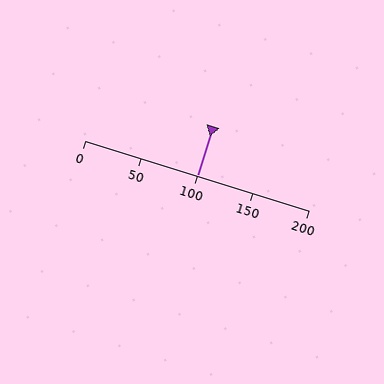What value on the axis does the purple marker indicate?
The marker indicates approximately 100.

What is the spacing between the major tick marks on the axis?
The major ticks are spaced 50 apart.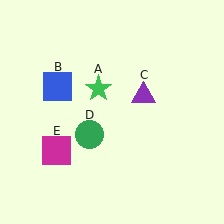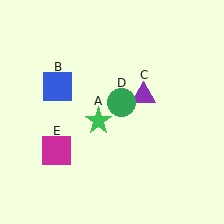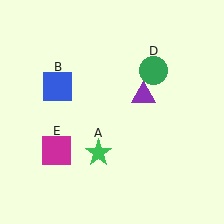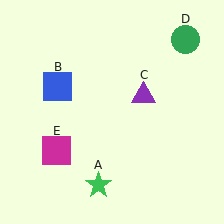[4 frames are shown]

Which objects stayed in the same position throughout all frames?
Blue square (object B) and purple triangle (object C) and magenta square (object E) remained stationary.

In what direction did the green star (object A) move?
The green star (object A) moved down.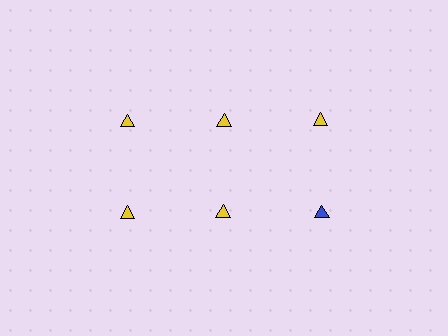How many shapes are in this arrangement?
There are 6 shapes arranged in a grid pattern.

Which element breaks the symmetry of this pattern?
The blue triangle in the second row, center column breaks the symmetry. All other shapes are yellow triangles.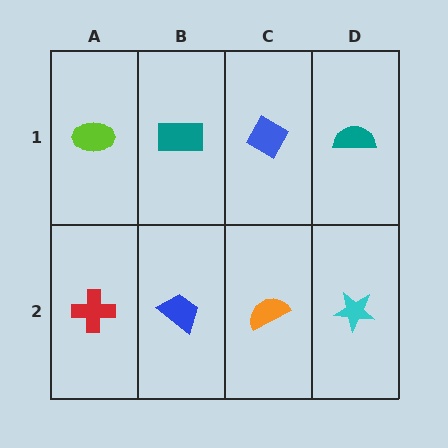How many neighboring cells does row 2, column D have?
2.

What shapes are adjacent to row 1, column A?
A red cross (row 2, column A), a teal rectangle (row 1, column B).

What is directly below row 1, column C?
An orange semicircle.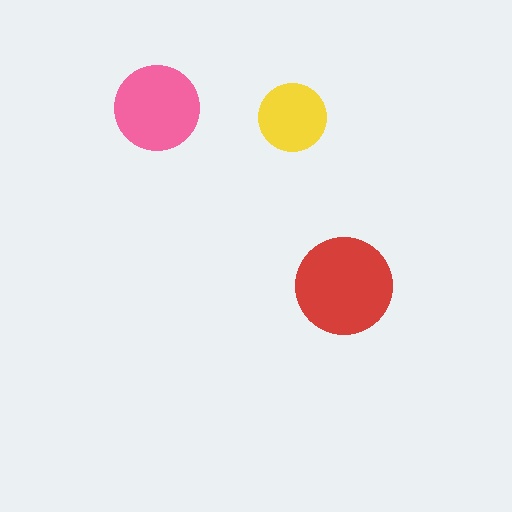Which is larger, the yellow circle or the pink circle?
The pink one.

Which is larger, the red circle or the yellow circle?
The red one.